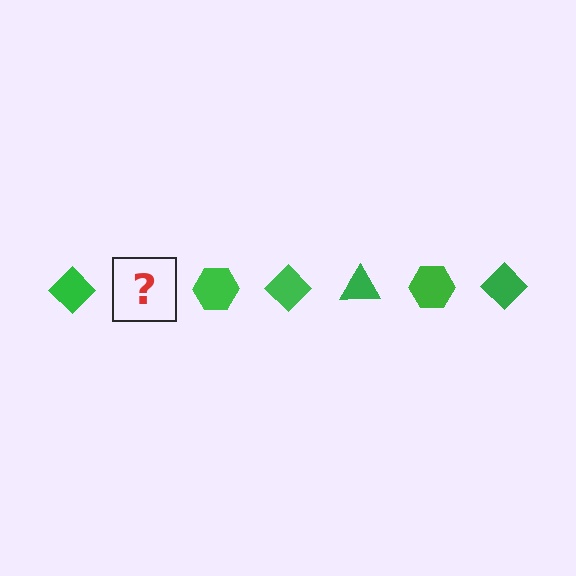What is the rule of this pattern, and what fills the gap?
The rule is that the pattern cycles through diamond, triangle, hexagon shapes in green. The gap should be filled with a green triangle.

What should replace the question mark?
The question mark should be replaced with a green triangle.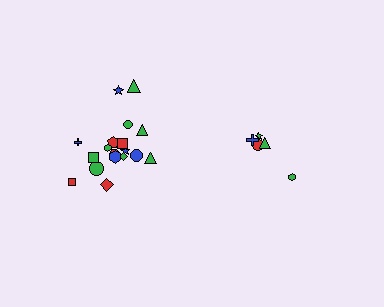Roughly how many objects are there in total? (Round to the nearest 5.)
Roughly 25 objects in total.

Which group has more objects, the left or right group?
The left group.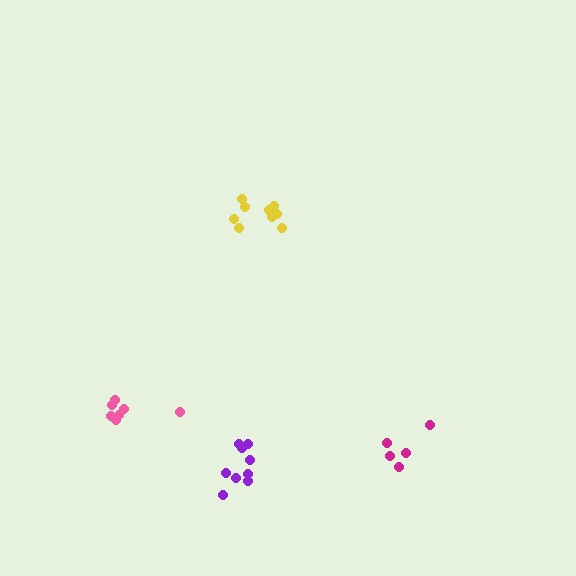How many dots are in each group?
Group 1: 7 dots, Group 2: 9 dots, Group 3: 9 dots, Group 4: 5 dots (30 total).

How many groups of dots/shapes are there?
There are 4 groups.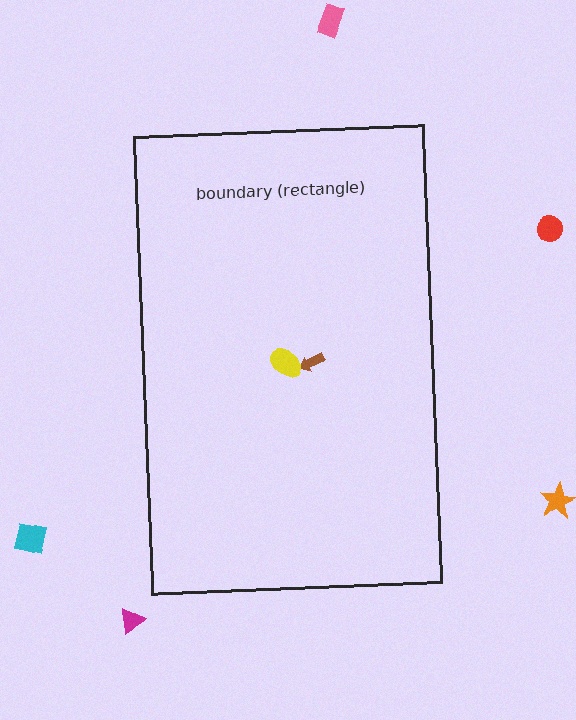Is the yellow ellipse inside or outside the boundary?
Inside.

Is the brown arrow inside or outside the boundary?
Inside.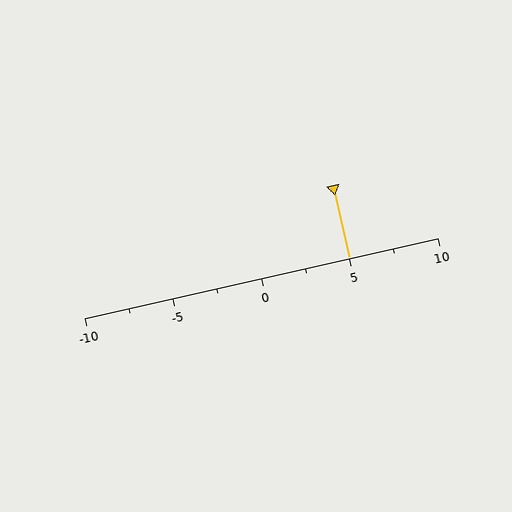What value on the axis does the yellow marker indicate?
The marker indicates approximately 5.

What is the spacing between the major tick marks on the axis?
The major ticks are spaced 5 apart.